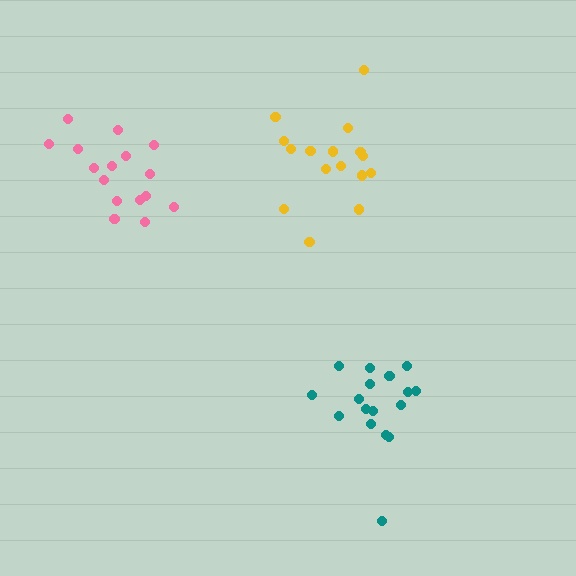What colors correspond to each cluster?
The clusters are colored: yellow, teal, pink.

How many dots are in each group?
Group 1: 16 dots, Group 2: 17 dots, Group 3: 16 dots (49 total).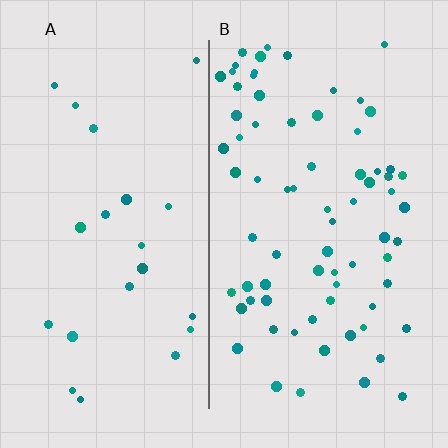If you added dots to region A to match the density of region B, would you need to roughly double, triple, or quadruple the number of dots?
Approximately triple.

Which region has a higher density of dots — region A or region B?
B (the right).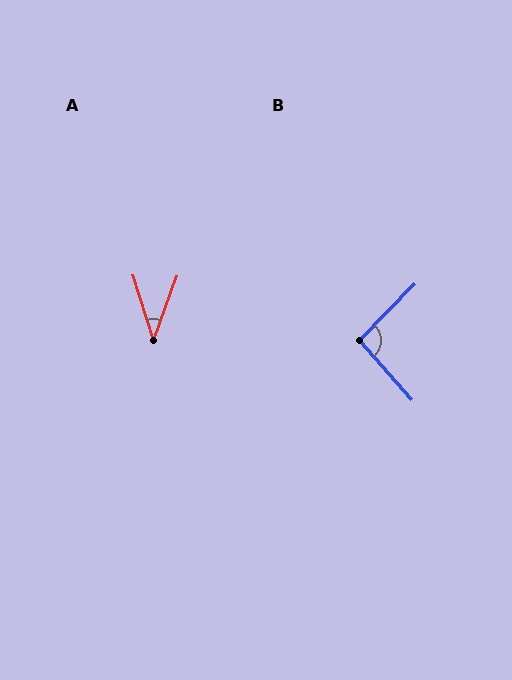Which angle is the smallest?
A, at approximately 37 degrees.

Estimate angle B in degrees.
Approximately 95 degrees.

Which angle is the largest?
B, at approximately 95 degrees.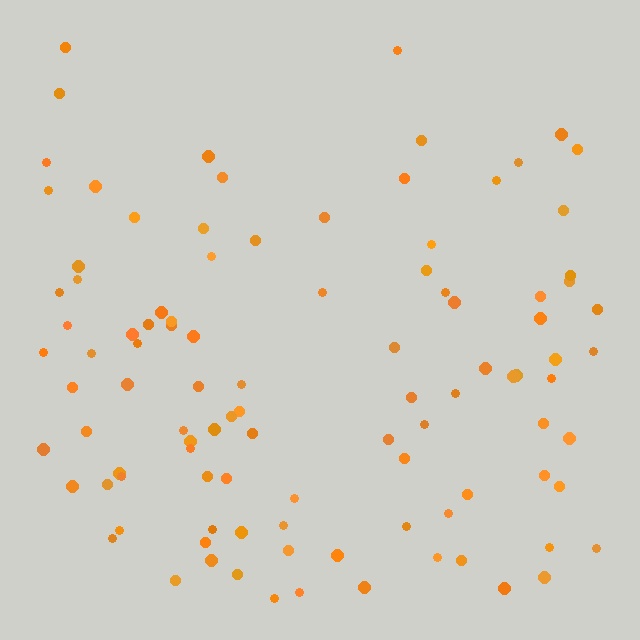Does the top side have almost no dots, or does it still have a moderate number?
Still a moderate number, just noticeably fewer than the bottom.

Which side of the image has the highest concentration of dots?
The bottom.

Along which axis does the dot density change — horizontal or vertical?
Vertical.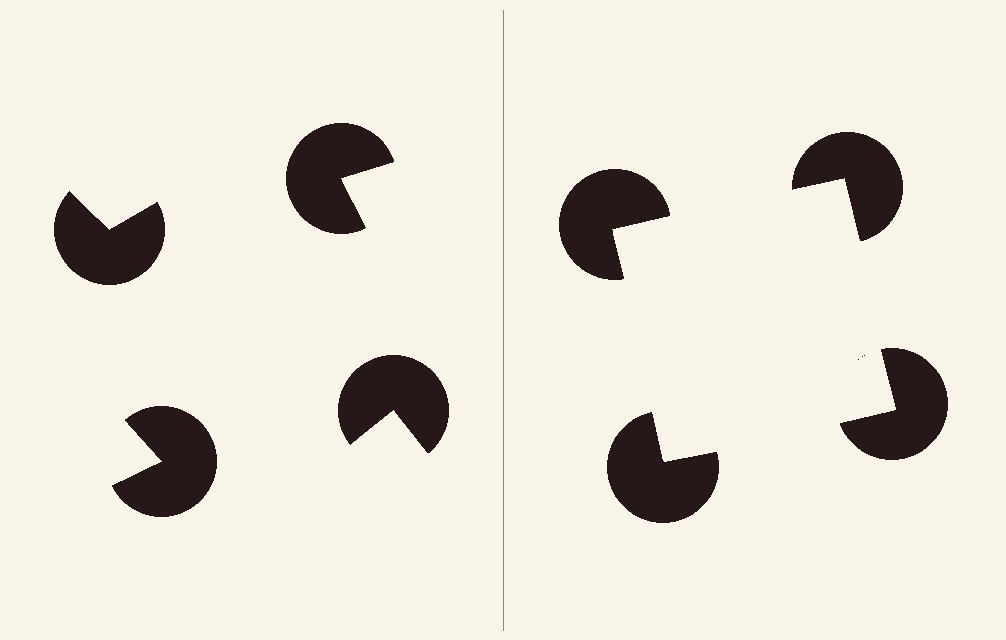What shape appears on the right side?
An illusory square.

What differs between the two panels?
The pac-man discs are positioned identically on both sides; only the wedge orientations differ. On the right they align to a square; on the left they are misaligned.